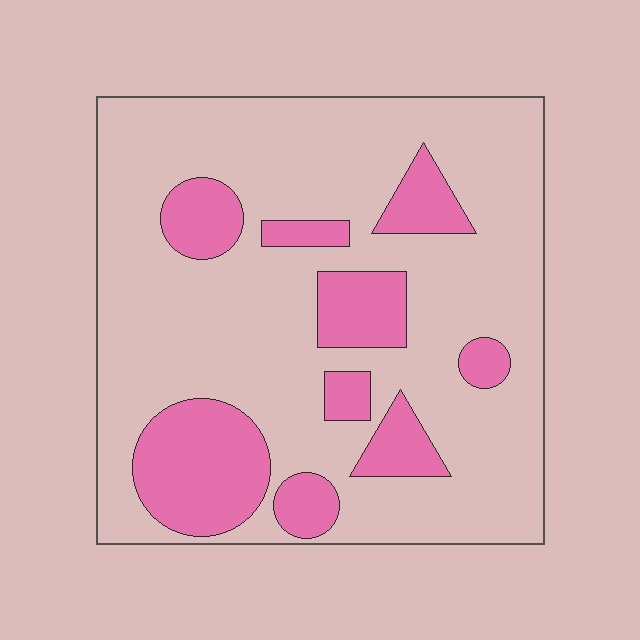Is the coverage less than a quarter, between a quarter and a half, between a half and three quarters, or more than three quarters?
Less than a quarter.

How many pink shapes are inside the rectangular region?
9.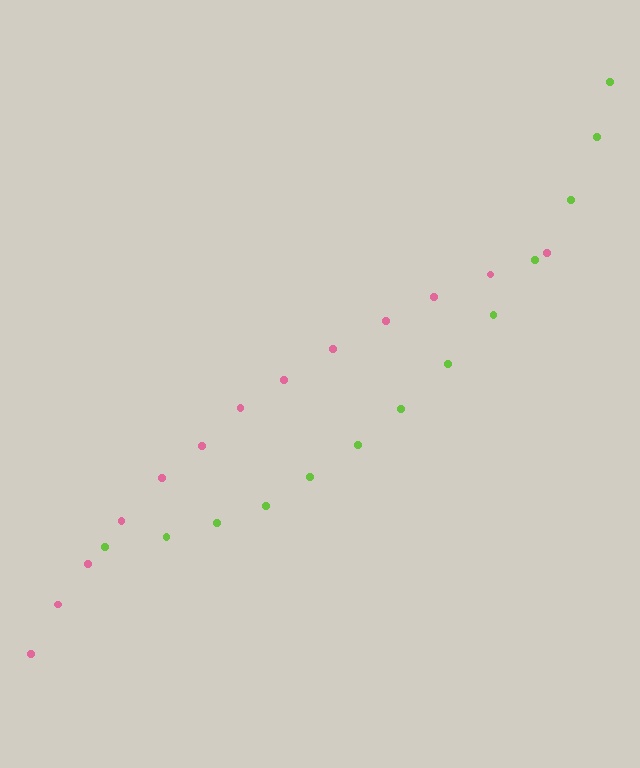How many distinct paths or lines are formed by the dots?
There are 2 distinct paths.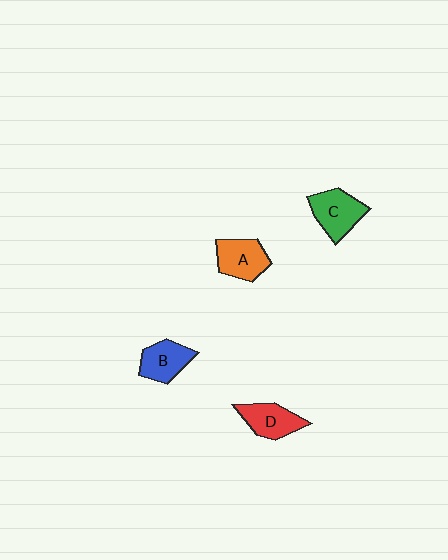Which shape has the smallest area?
Shape B (blue).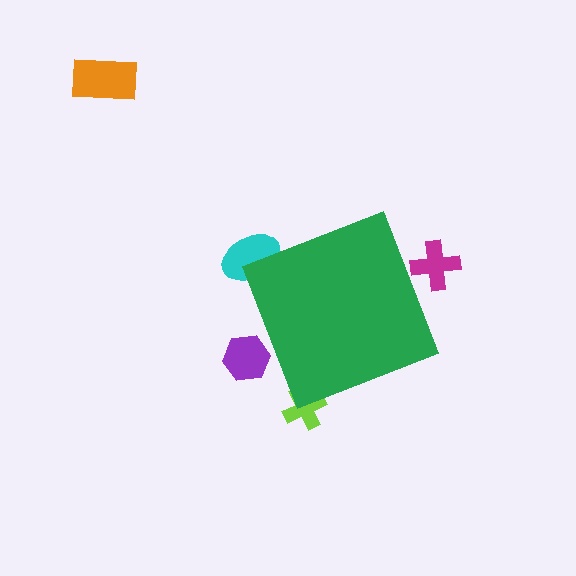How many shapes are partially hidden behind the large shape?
4 shapes are partially hidden.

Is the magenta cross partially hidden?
Yes, the magenta cross is partially hidden behind the green diamond.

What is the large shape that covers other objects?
A green diamond.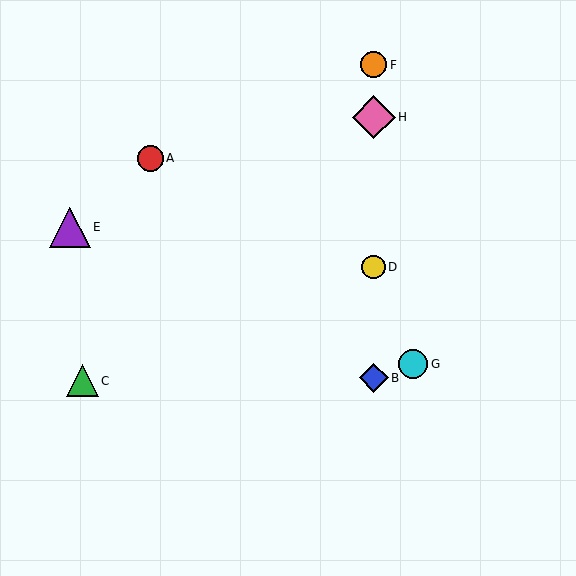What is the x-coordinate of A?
Object A is at x≈151.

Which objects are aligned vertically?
Objects B, D, F, H are aligned vertically.